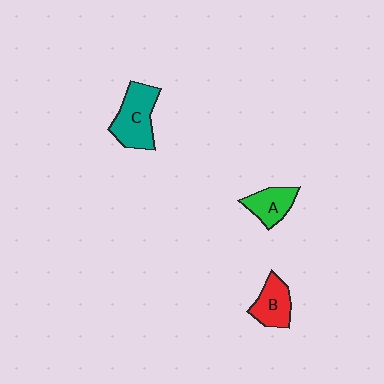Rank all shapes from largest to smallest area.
From largest to smallest: C (teal), B (red), A (green).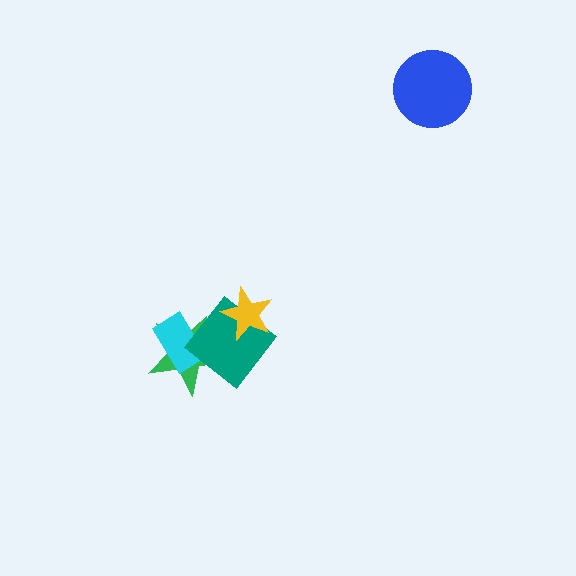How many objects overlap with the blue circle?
0 objects overlap with the blue circle.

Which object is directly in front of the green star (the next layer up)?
The cyan rectangle is directly in front of the green star.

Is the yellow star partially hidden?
No, no other shape covers it.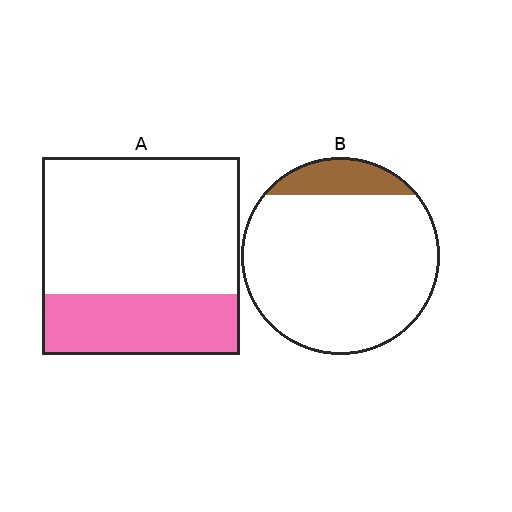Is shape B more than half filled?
No.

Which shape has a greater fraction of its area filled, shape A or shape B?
Shape A.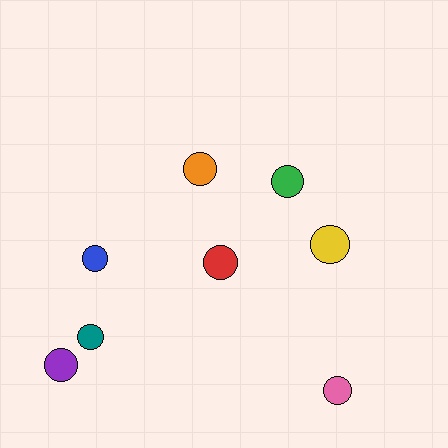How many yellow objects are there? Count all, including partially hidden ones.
There is 1 yellow object.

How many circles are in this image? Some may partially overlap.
There are 8 circles.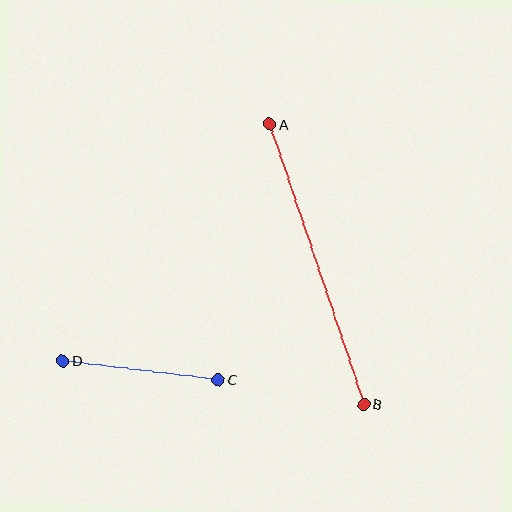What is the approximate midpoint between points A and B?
The midpoint is at approximately (317, 264) pixels.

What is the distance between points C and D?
The distance is approximately 156 pixels.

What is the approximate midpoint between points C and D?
The midpoint is at approximately (141, 370) pixels.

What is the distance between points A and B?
The distance is approximately 295 pixels.